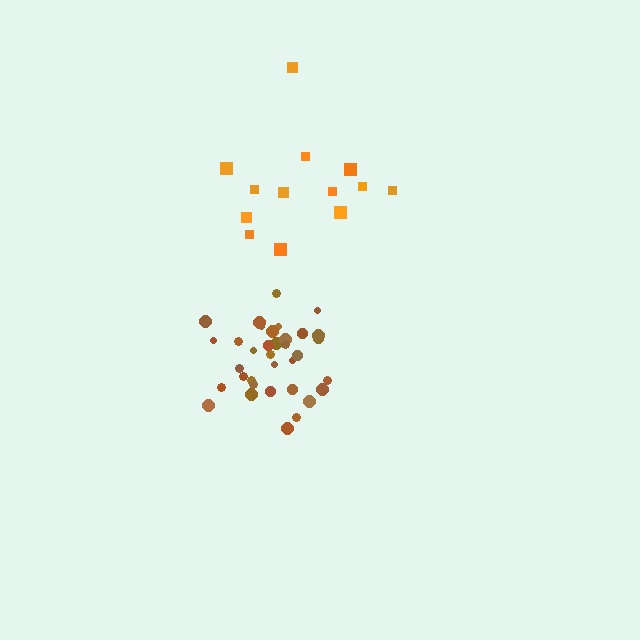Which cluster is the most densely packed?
Brown.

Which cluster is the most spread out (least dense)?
Orange.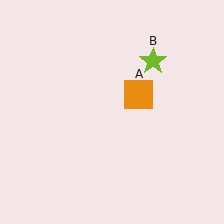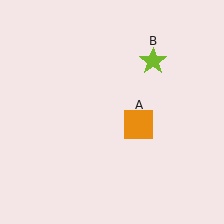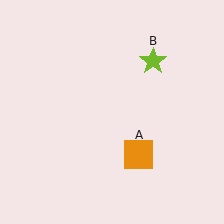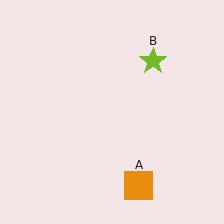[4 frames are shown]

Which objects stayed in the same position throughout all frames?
Lime star (object B) remained stationary.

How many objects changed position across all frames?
1 object changed position: orange square (object A).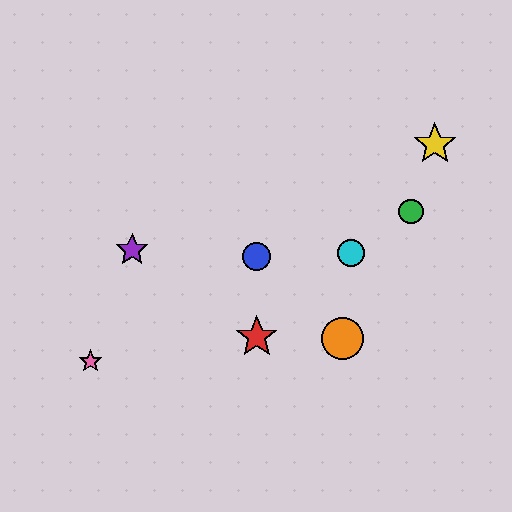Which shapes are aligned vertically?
The red star, the blue circle are aligned vertically.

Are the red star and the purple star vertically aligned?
No, the red star is at x≈257 and the purple star is at x≈132.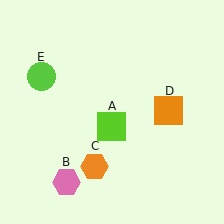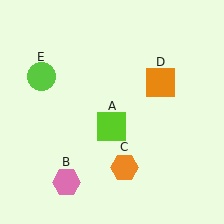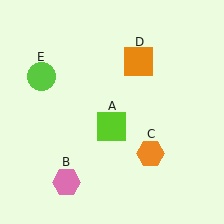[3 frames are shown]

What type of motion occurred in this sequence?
The orange hexagon (object C), orange square (object D) rotated counterclockwise around the center of the scene.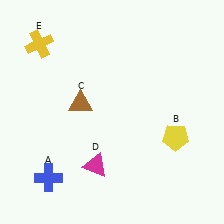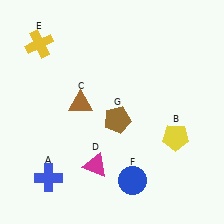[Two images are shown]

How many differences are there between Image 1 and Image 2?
There are 2 differences between the two images.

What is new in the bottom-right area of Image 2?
A brown pentagon (G) was added in the bottom-right area of Image 2.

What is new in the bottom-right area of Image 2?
A blue circle (F) was added in the bottom-right area of Image 2.